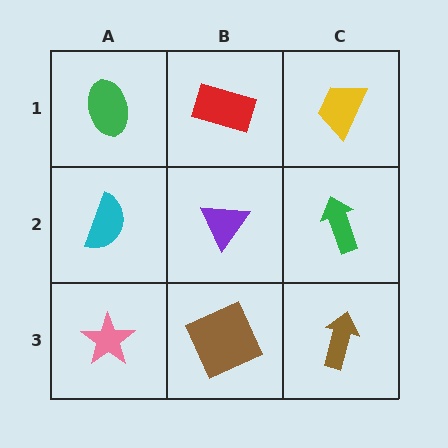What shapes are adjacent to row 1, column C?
A green arrow (row 2, column C), a red rectangle (row 1, column B).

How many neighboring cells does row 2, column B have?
4.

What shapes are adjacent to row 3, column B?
A purple triangle (row 2, column B), a pink star (row 3, column A), a brown arrow (row 3, column C).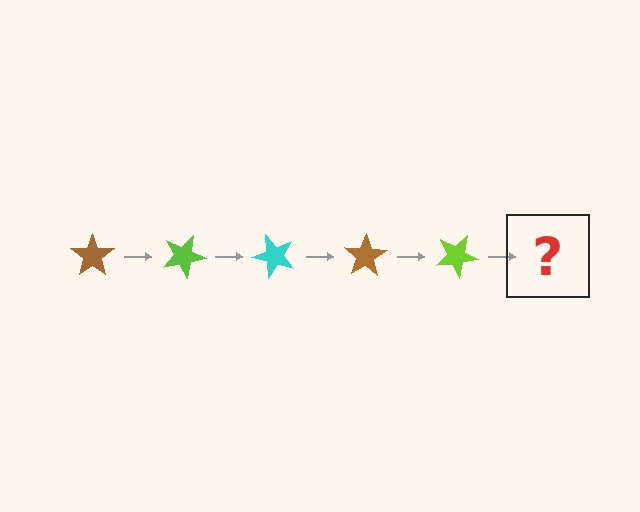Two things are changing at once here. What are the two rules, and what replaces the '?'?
The two rules are that it rotates 25 degrees each step and the color cycles through brown, lime, and cyan. The '?' should be a cyan star, rotated 125 degrees from the start.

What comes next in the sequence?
The next element should be a cyan star, rotated 125 degrees from the start.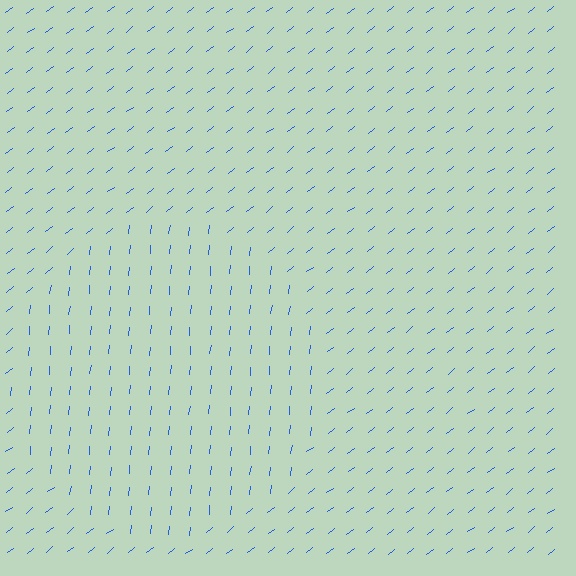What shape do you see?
I see a circle.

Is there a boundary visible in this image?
Yes, there is a texture boundary formed by a change in line orientation.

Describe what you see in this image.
The image is filled with small blue line segments. A circle region in the image has lines oriented differently from the surrounding lines, creating a visible texture boundary.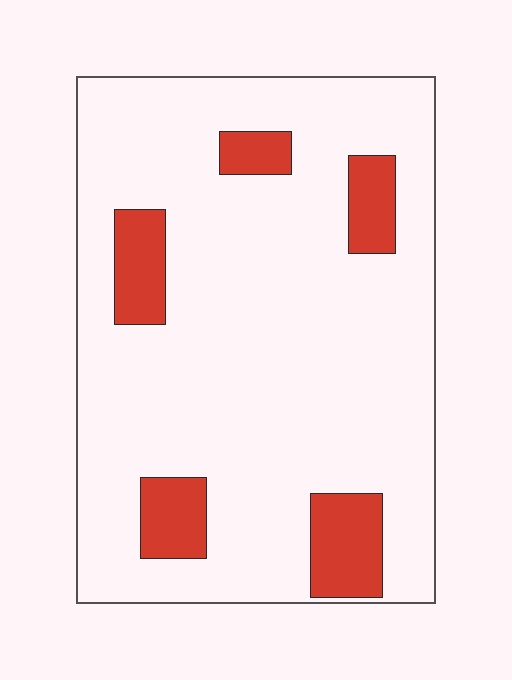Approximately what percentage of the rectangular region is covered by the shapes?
Approximately 15%.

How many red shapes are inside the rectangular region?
5.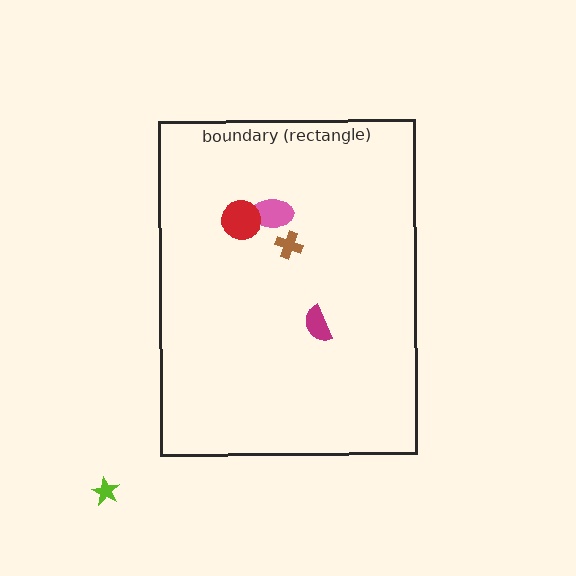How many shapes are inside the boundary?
4 inside, 1 outside.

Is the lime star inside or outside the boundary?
Outside.